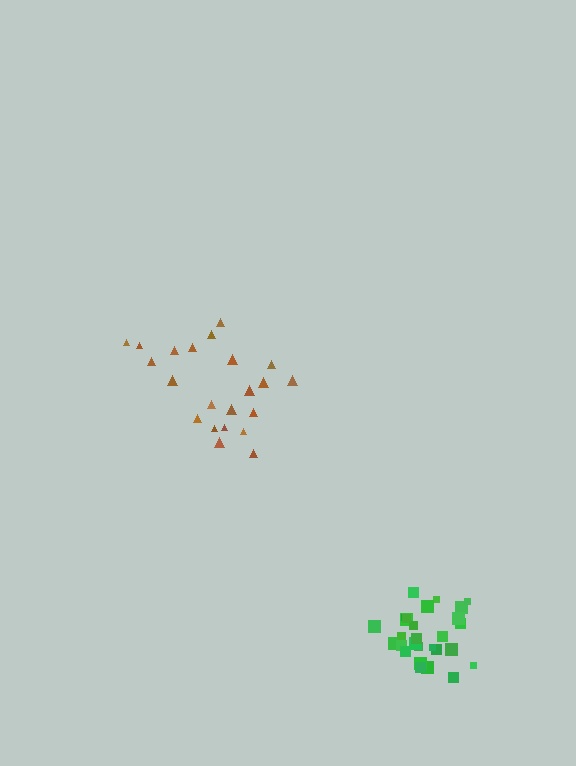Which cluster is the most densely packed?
Green.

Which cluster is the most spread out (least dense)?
Brown.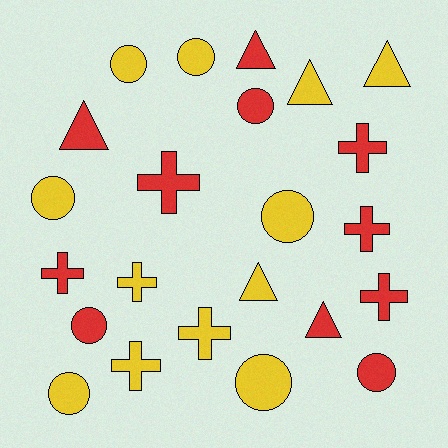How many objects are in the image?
There are 23 objects.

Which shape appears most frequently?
Circle, with 9 objects.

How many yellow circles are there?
There are 6 yellow circles.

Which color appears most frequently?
Yellow, with 12 objects.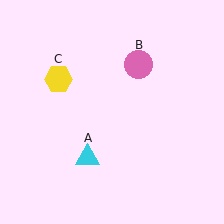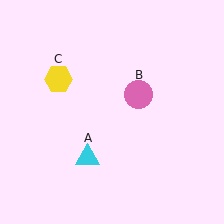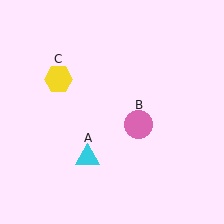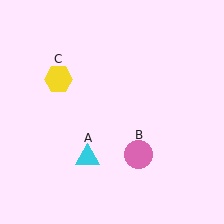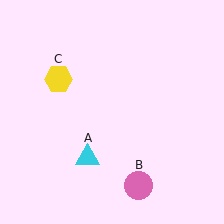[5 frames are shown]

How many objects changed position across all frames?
1 object changed position: pink circle (object B).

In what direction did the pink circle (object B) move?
The pink circle (object B) moved down.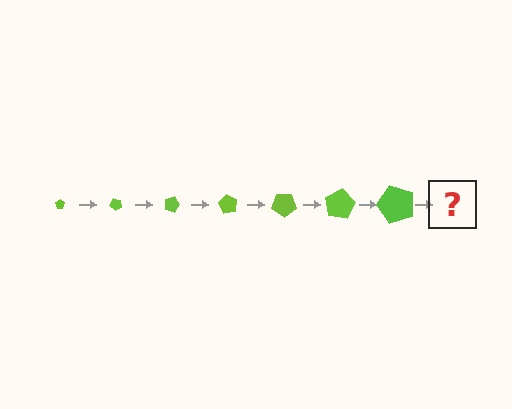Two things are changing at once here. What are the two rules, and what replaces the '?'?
The two rules are that the pentagon grows larger each step and it rotates 45 degrees each step. The '?' should be a pentagon, larger than the previous one and rotated 315 degrees from the start.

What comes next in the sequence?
The next element should be a pentagon, larger than the previous one and rotated 315 degrees from the start.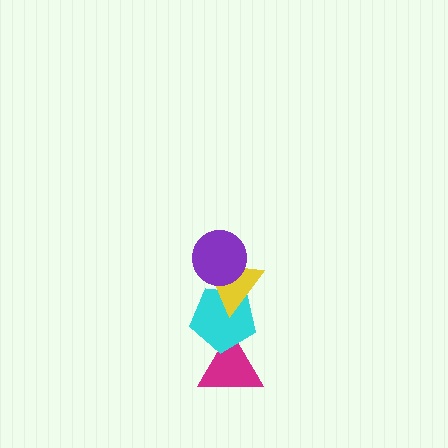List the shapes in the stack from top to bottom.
From top to bottom: the purple circle, the yellow triangle, the cyan pentagon, the magenta triangle.